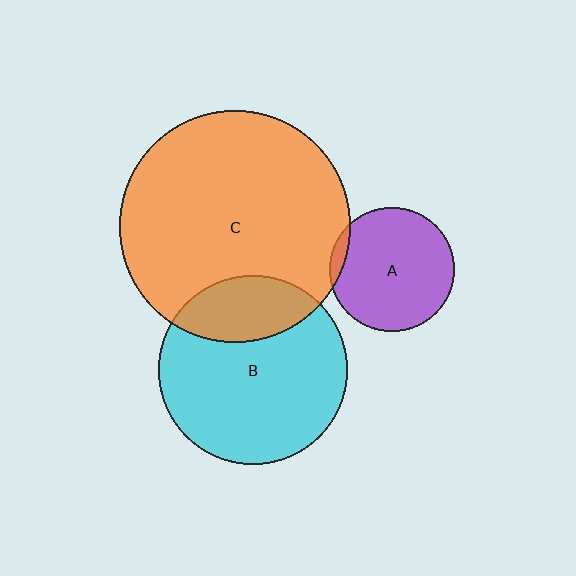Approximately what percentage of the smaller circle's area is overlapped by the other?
Approximately 25%.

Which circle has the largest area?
Circle C (orange).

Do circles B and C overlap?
Yes.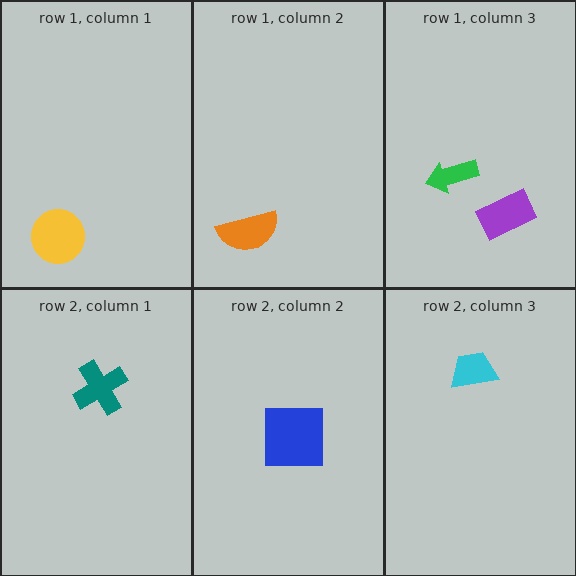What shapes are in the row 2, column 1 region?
The teal cross.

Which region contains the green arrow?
The row 1, column 3 region.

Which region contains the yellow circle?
The row 1, column 1 region.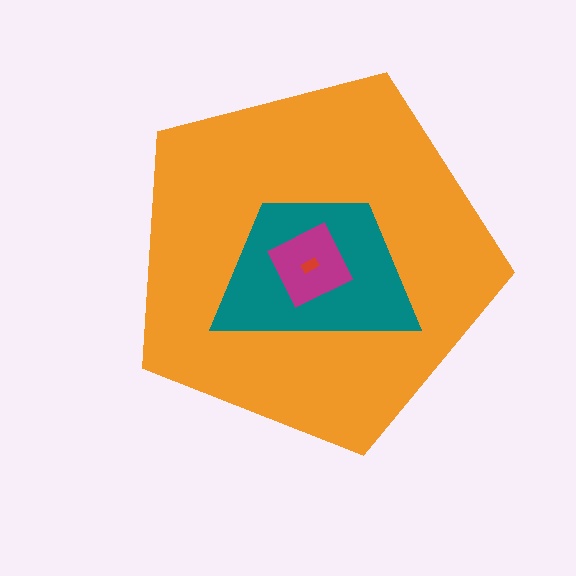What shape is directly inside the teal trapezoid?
The magenta square.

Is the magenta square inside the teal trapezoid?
Yes.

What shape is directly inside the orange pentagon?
The teal trapezoid.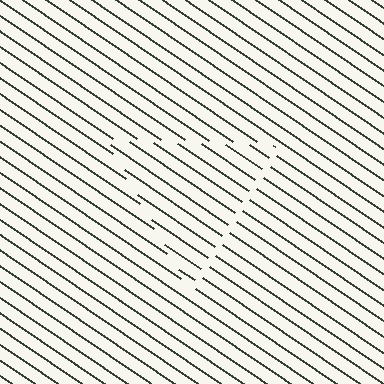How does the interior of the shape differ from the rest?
The interior of the shape contains the same grating, shifted by half a period — the contour is defined by the phase discontinuity where line-ends from the inner and outer gratings abut.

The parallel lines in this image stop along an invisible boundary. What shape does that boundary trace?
An illusory triangle. The interior of the shape contains the same grating, shifted by half a period — the contour is defined by the phase discontinuity where line-ends from the inner and outer gratings abut.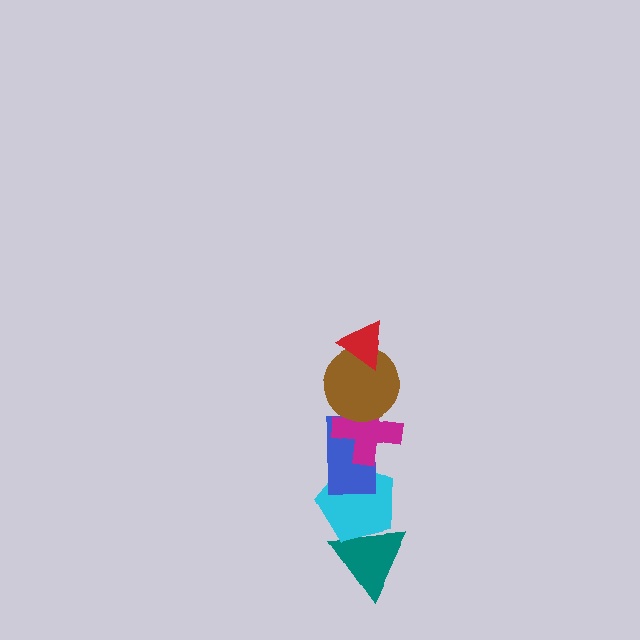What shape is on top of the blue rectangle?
The magenta cross is on top of the blue rectangle.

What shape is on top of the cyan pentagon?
The blue rectangle is on top of the cyan pentagon.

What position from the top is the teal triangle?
The teal triangle is 6th from the top.